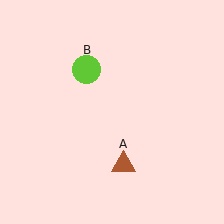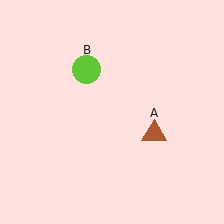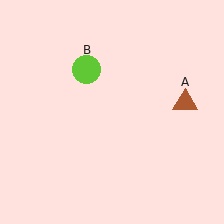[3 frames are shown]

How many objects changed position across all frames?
1 object changed position: brown triangle (object A).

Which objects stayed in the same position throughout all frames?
Lime circle (object B) remained stationary.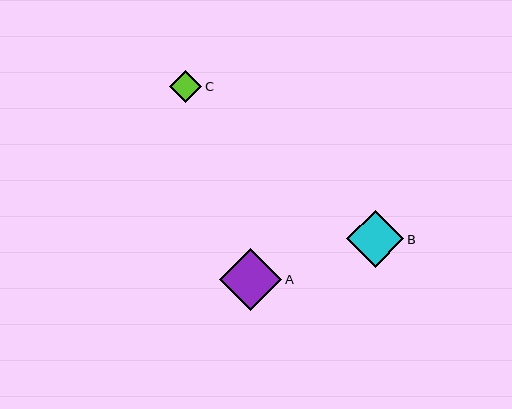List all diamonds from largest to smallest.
From largest to smallest: A, B, C.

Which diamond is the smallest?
Diamond C is the smallest with a size of approximately 33 pixels.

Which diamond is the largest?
Diamond A is the largest with a size of approximately 62 pixels.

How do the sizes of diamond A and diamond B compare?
Diamond A and diamond B are approximately the same size.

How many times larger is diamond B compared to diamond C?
Diamond B is approximately 1.7 times the size of diamond C.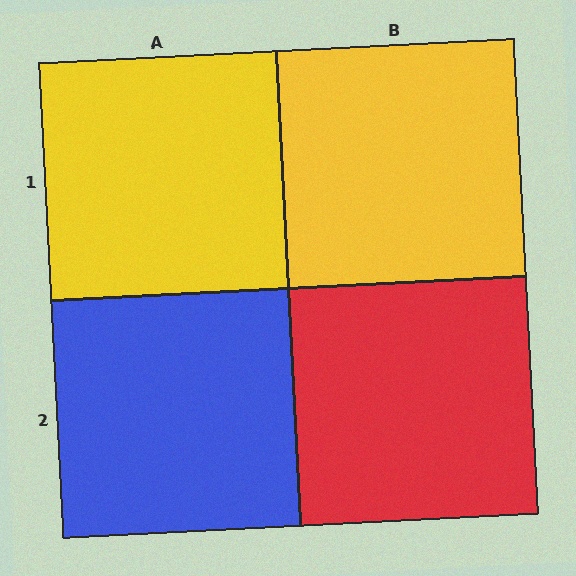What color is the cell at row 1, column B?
Yellow.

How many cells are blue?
1 cell is blue.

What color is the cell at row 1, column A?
Yellow.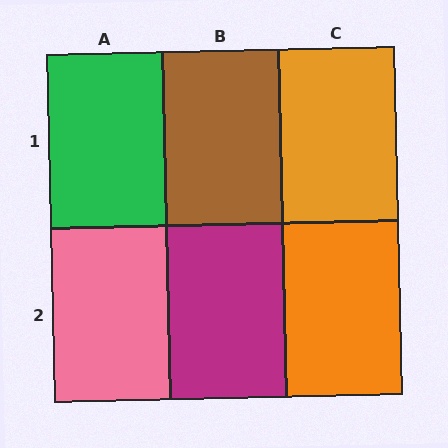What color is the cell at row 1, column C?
Orange.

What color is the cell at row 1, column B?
Brown.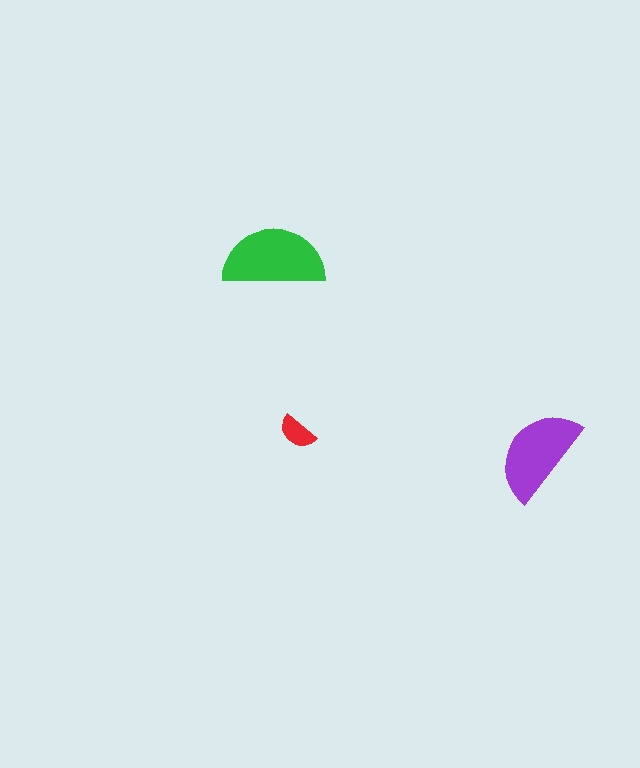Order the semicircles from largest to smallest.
the green one, the purple one, the red one.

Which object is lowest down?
The purple semicircle is bottommost.